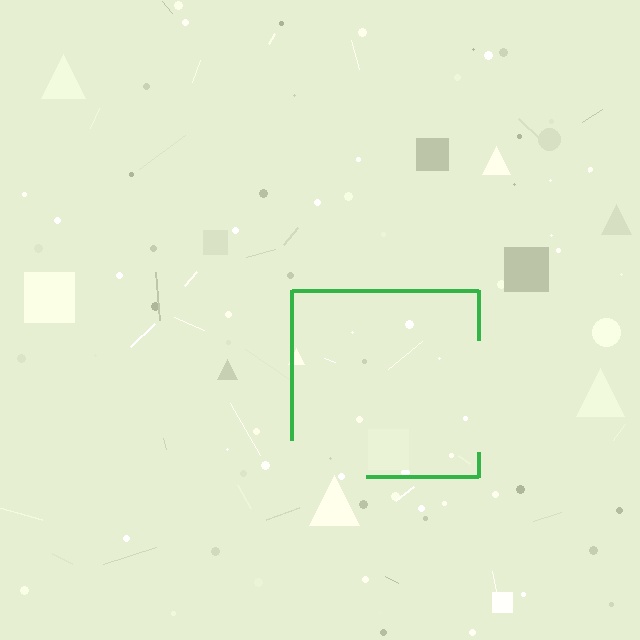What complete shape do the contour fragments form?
The contour fragments form a square.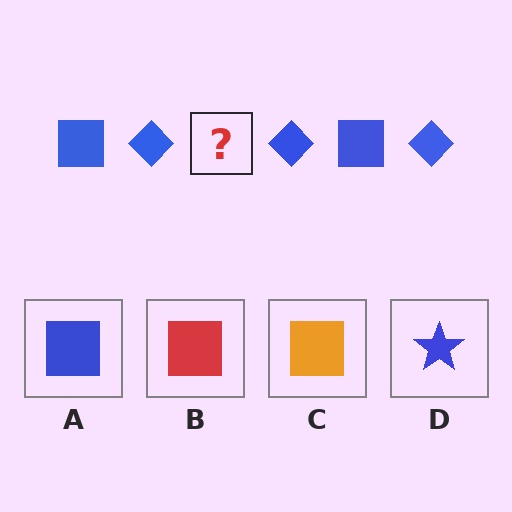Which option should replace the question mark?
Option A.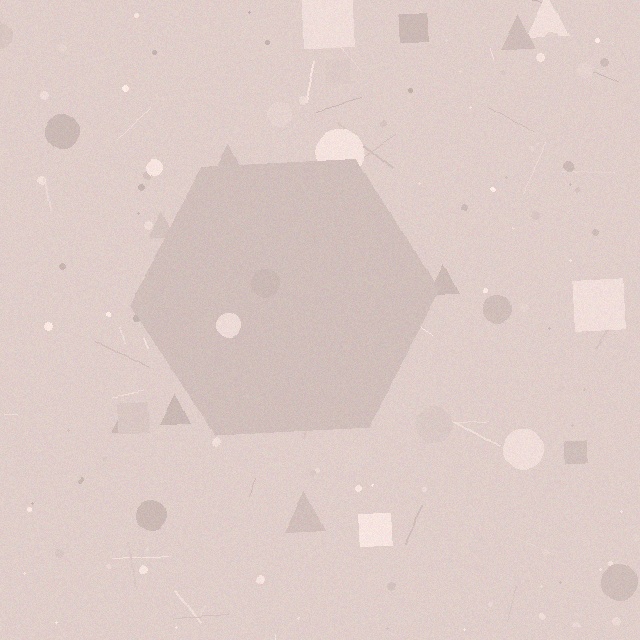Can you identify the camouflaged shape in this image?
The camouflaged shape is a hexagon.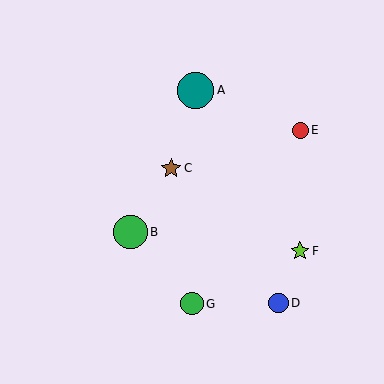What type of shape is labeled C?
Shape C is a brown star.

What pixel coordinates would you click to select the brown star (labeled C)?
Click at (171, 168) to select the brown star C.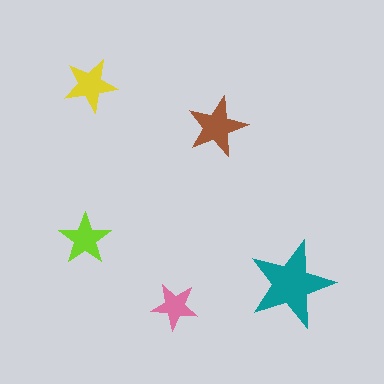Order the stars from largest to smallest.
the teal one, the brown one, the yellow one, the lime one, the pink one.